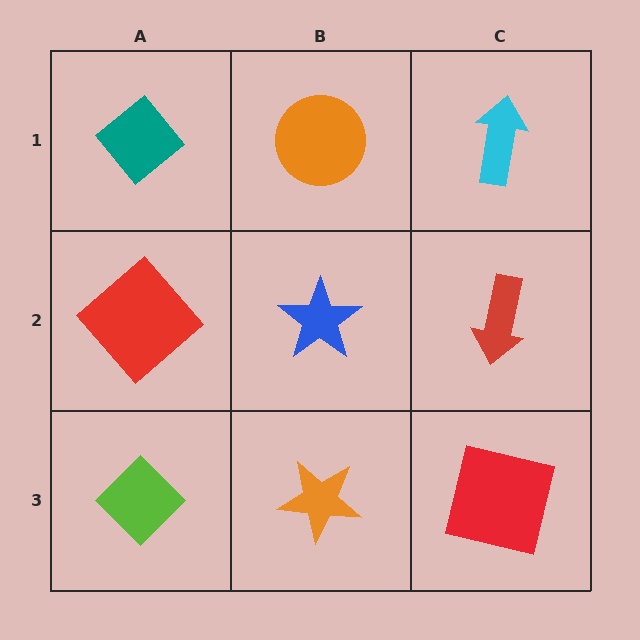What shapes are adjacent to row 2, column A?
A teal diamond (row 1, column A), a lime diamond (row 3, column A), a blue star (row 2, column B).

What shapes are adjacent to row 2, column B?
An orange circle (row 1, column B), an orange star (row 3, column B), a red diamond (row 2, column A), a red arrow (row 2, column C).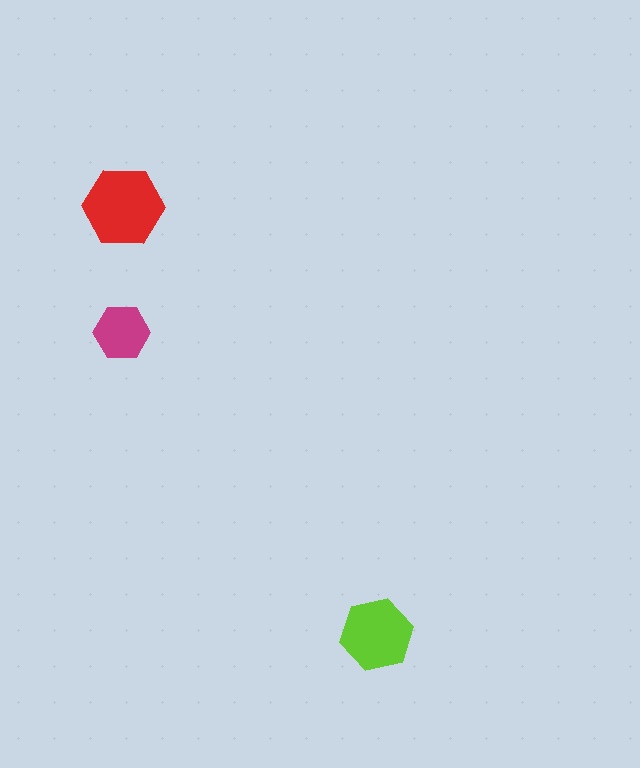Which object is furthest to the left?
The magenta hexagon is leftmost.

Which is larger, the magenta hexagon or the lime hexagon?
The lime one.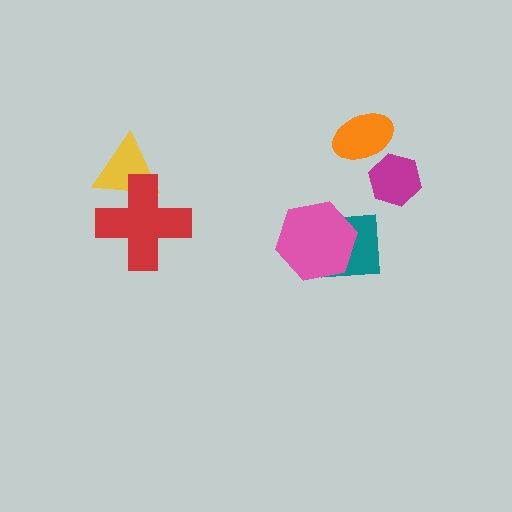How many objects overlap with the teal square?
1 object overlaps with the teal square.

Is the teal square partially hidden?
Yes, it is partially covered by another shape.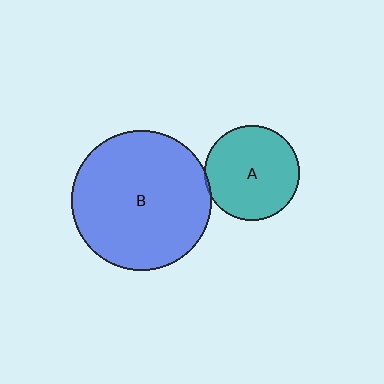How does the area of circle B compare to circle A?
Approximately 2.2 times.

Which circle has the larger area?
Circle B (blue).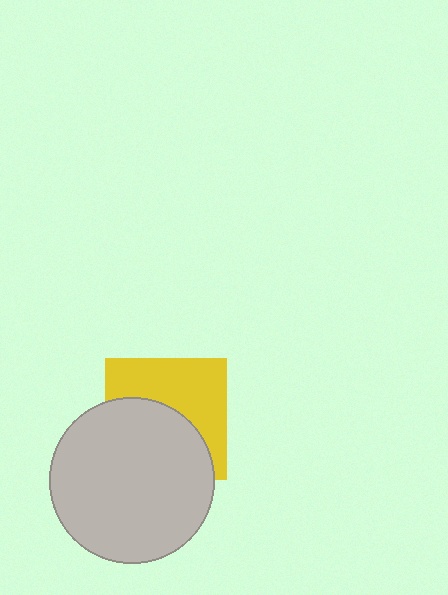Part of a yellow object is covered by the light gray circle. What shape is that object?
It is a square.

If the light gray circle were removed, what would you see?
You would see the complete yellow square.